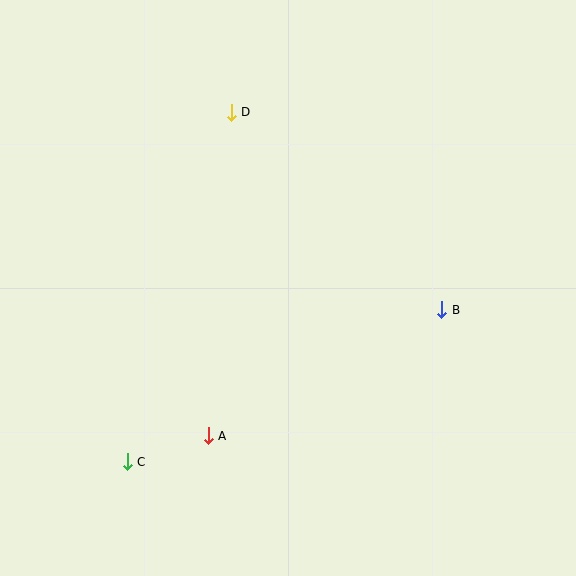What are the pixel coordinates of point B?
Point B is at (442, 310).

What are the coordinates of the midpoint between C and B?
The midpoint between C and B is at (284, 386).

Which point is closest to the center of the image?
Point B at (442, 310) is closest to the center.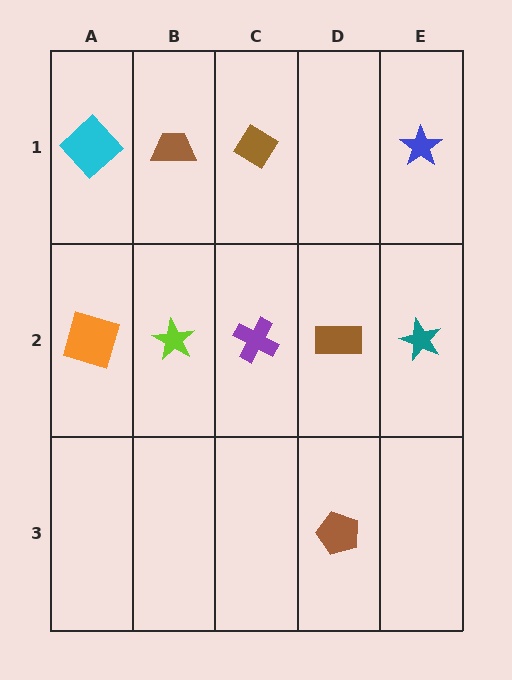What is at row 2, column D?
A brown rectangle.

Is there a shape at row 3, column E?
No, that cell is empty.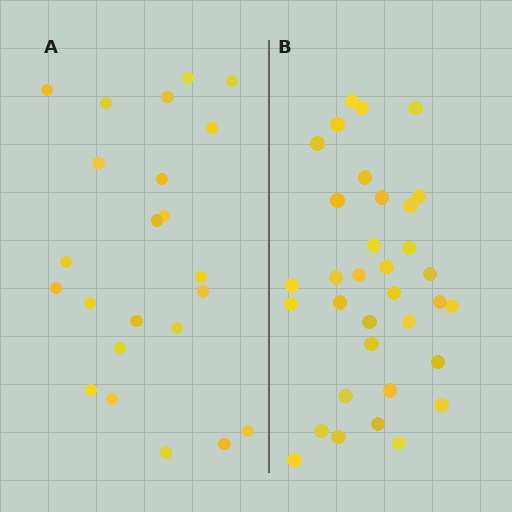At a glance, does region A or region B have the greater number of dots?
Region B (the right region) has more dots.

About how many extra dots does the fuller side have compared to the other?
Region B has roughly 12 or so more dots than region A.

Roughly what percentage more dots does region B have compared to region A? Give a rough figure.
About 50% more.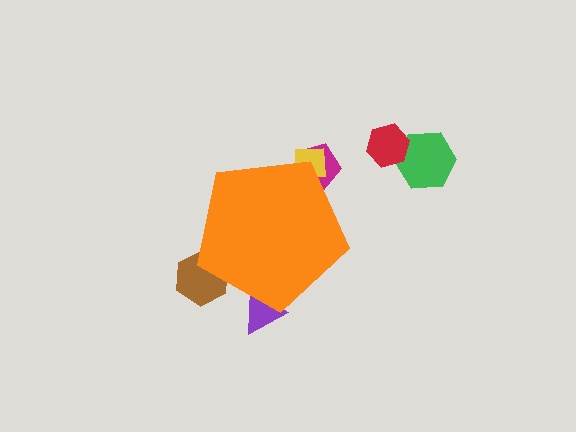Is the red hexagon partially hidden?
No, the red hexagon is fully visible.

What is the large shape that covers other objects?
An orange pentagon.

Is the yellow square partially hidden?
Yes, the yellow square is partially hidden behind the orange pentagon.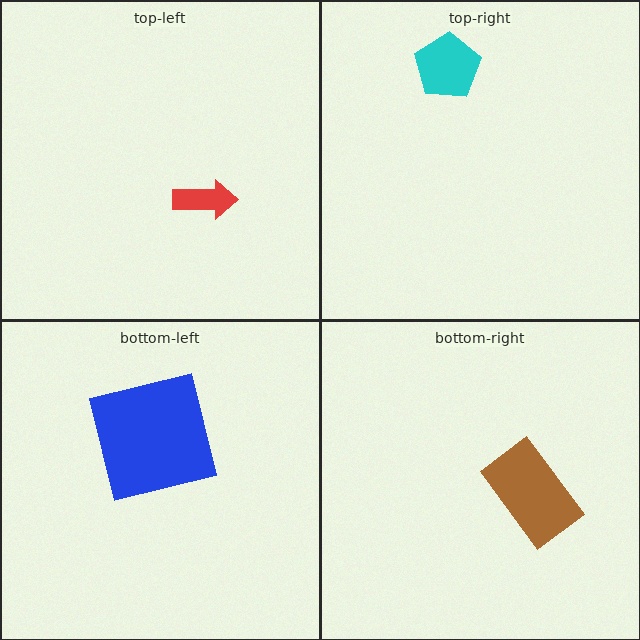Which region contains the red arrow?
The top-left region.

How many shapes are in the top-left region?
1.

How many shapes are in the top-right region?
1.